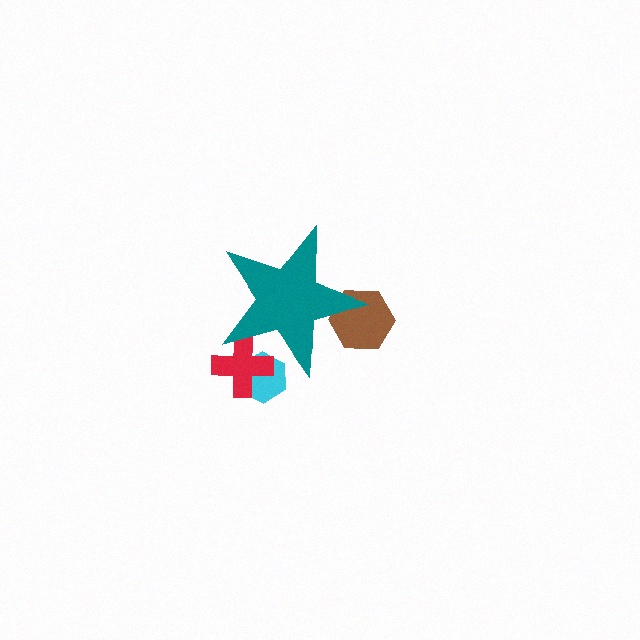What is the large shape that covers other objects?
A teal star.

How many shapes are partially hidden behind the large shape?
3 shapes are partially hidden.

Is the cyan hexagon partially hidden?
Yes, the cyan hexagon is partially hidden behind the teal star.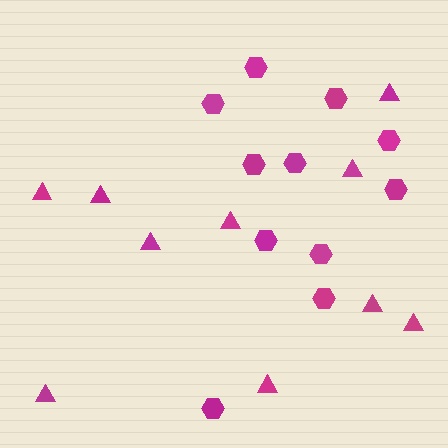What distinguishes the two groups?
There are 2 groups: one group of triangles (10) and one group of hexagons (11).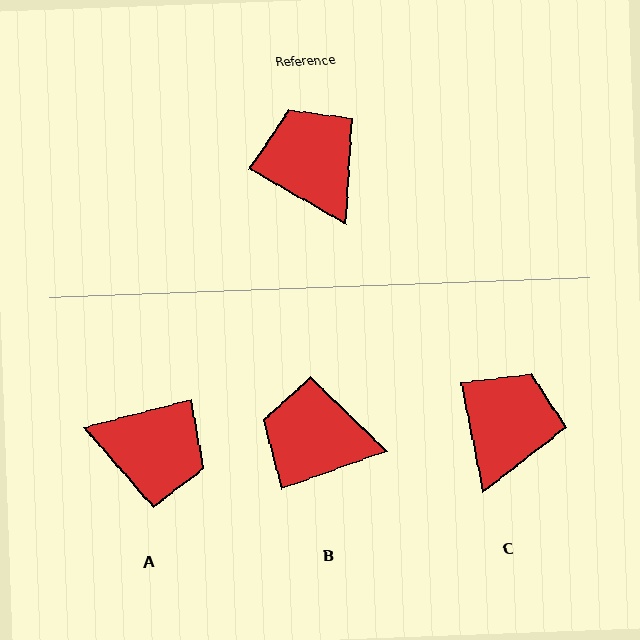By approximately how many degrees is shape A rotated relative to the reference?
Approximately 135 degrees clockwise.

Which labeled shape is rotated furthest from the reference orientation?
A, about 135 degrees away.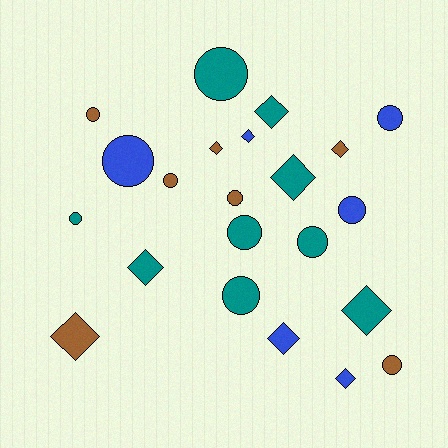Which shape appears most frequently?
Circle, with 12 objects.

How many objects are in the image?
There are 22 objects.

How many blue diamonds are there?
There are 3 blue diamonds.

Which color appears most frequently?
Teal, with 9 objects.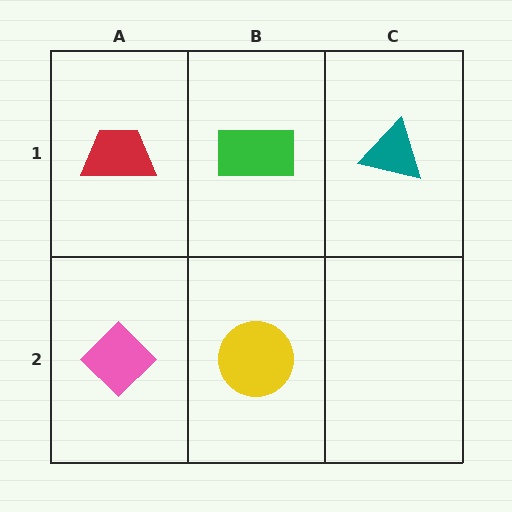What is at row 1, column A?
A red trapezoid.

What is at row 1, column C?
A teal triangle.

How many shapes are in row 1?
3 shapes.